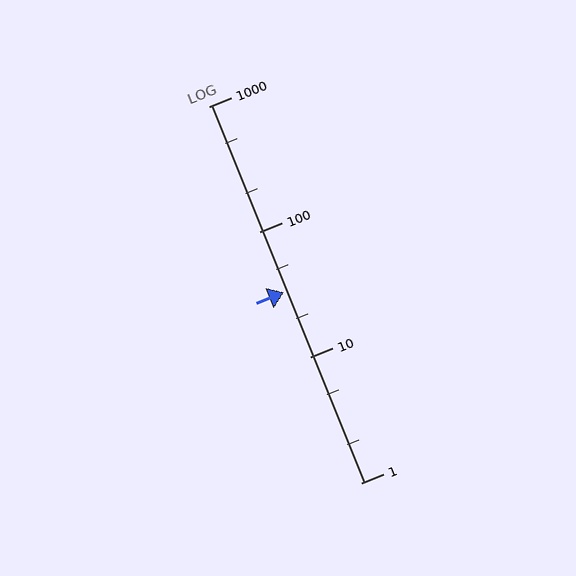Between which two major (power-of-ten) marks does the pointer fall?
The pointer is between 10 and 100.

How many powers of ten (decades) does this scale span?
The scale spans 3 decades, from 1 to 1000.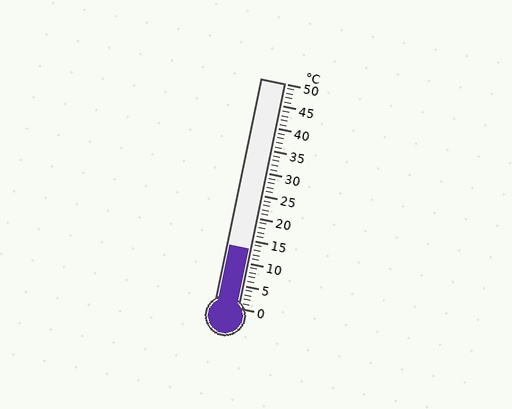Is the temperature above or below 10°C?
The temperature is above 10°C.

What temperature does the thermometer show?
The thermometer shows approximately 13°C.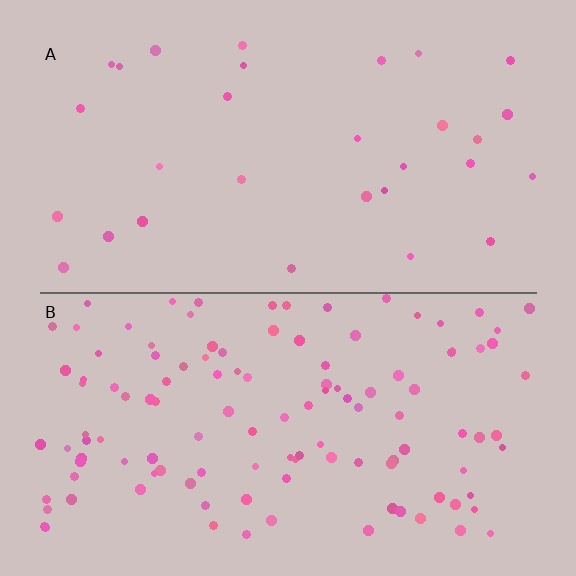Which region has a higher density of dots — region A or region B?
B (the bottom).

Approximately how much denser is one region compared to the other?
Approximately 4.1× — region B over region A.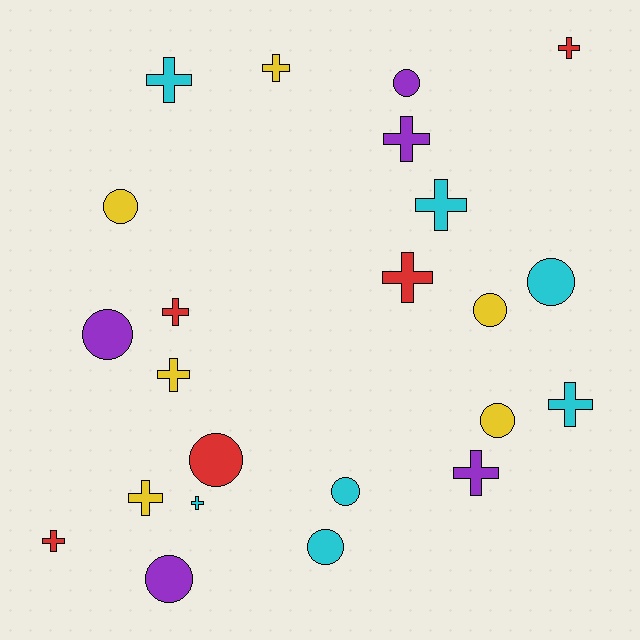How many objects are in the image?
There are 23 objects.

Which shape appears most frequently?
Cross, with 13 objects.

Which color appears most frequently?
Cyan, with 7 objects.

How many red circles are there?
There is 1 red circle.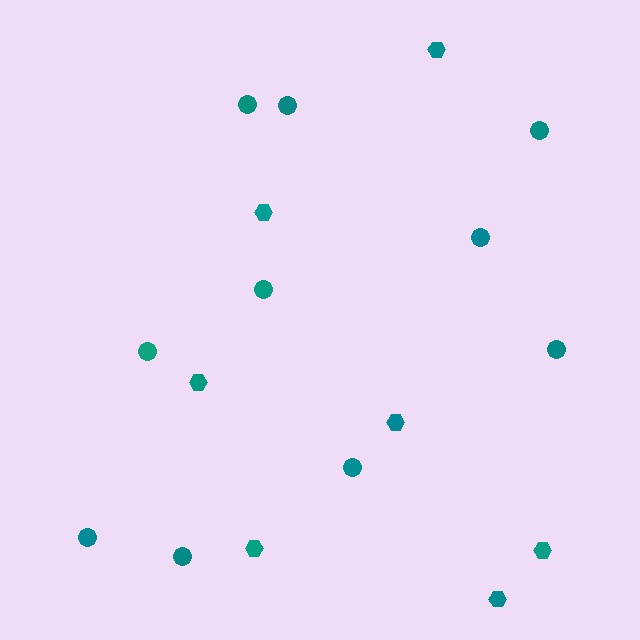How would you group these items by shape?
There are 2 groups: one group of hexagons (7) and one group of circles (10).